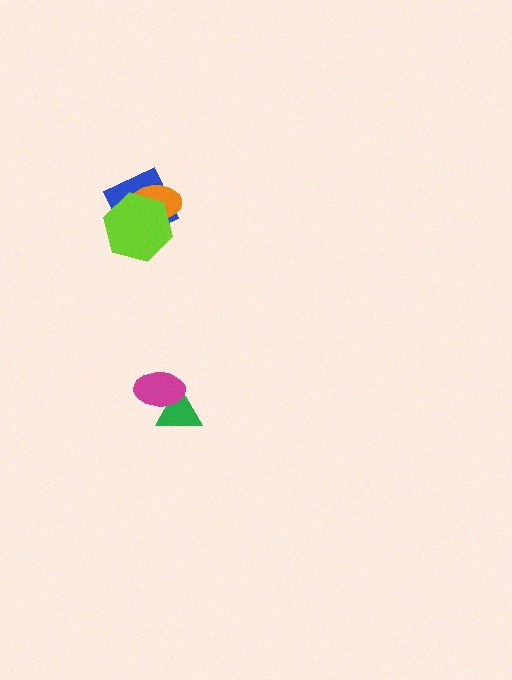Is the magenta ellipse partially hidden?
No, no other shape covers it.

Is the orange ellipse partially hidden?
Yes, it is partially covered by another shape.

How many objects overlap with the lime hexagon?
2 objects overlap with the lime hexagon.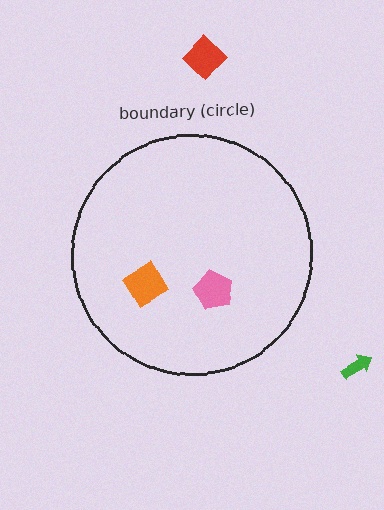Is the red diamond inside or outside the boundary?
Outside.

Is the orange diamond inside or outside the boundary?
Inside.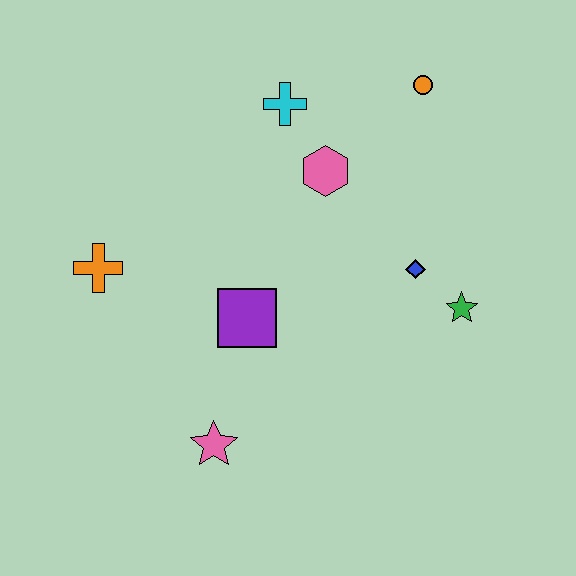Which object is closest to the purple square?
The pink star is closest to the purple square.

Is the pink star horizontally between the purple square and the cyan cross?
No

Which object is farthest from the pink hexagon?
The pink star is farthest from the pink hexagon.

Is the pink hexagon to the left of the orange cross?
No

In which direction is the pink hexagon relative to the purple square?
The pink hexagon is above the purple square.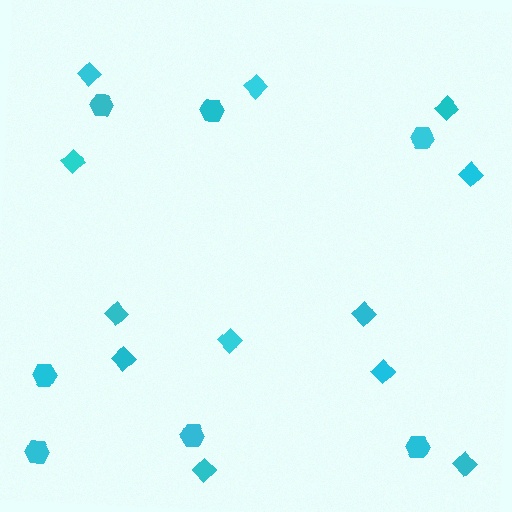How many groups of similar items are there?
There are 2 groups: one group of diamonds (12) and one group of hexagons (7).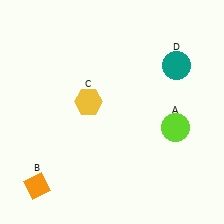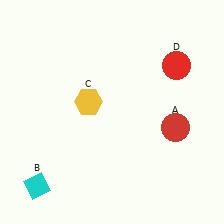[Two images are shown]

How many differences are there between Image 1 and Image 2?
There are 3 differences between the two images.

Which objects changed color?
A changed from lime to red. B changed from orange to cyan. D changed from teal to red.